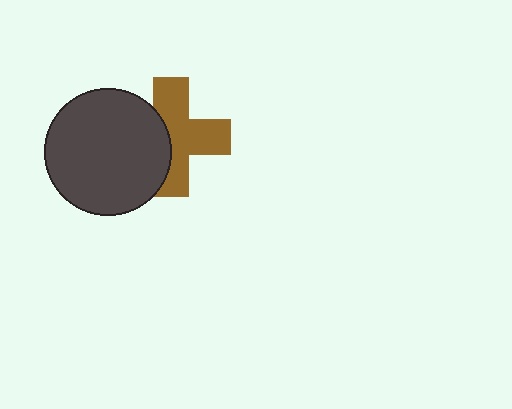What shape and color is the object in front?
The object in front is a dark gray circle.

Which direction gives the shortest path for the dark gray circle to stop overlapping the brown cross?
Moving left gives the shortest separation.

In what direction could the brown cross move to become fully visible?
The brown cross could move right. That would shift it out from behind the dark gray circle entirely.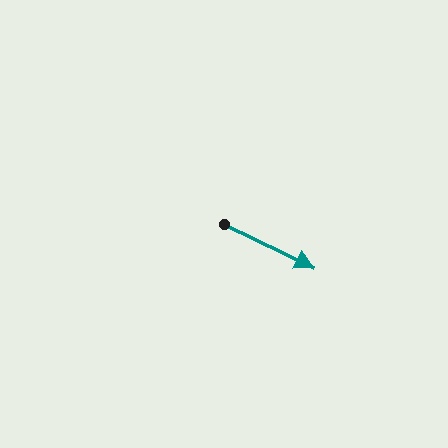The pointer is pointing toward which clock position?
Roughly 4 o'clock.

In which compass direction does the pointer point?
Southeast.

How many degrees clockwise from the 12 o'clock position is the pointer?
Approximately 116 degrees.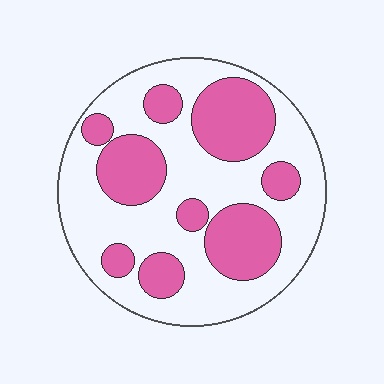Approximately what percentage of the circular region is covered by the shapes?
Approximately 35%.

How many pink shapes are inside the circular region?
9.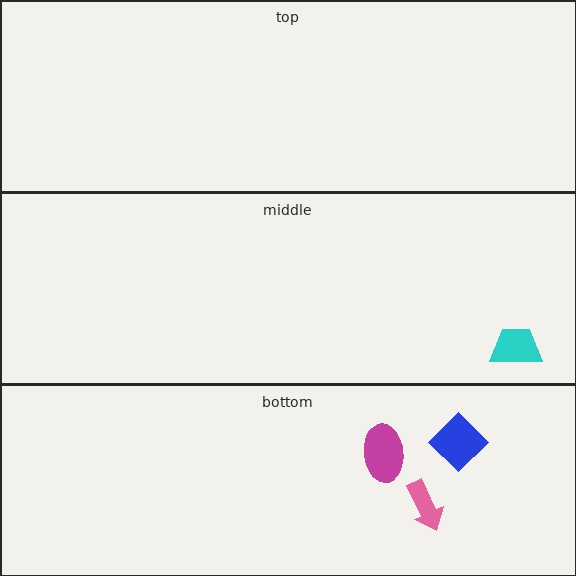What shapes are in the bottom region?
The blue diamond, the pink arrow, the magenta ellipse.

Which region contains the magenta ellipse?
The bottom region.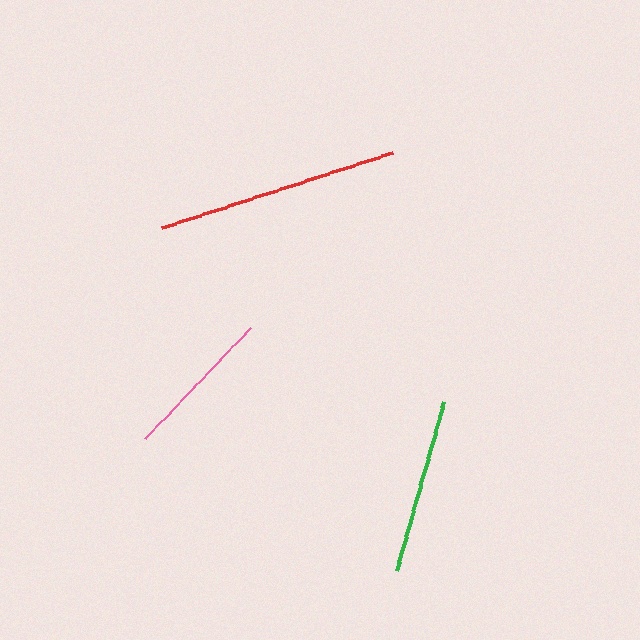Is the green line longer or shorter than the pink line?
The green line is longer than the pink line.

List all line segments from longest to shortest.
From longest to shortest: red, green, pink.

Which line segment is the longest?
The red line is the longest at approximately 243 pixels.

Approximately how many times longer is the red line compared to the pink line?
The red line is approximately 1.6 times the length of the pink line.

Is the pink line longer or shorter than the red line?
The red line is longer than the pink line.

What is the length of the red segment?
The red segment is approximately 243 pixels long.